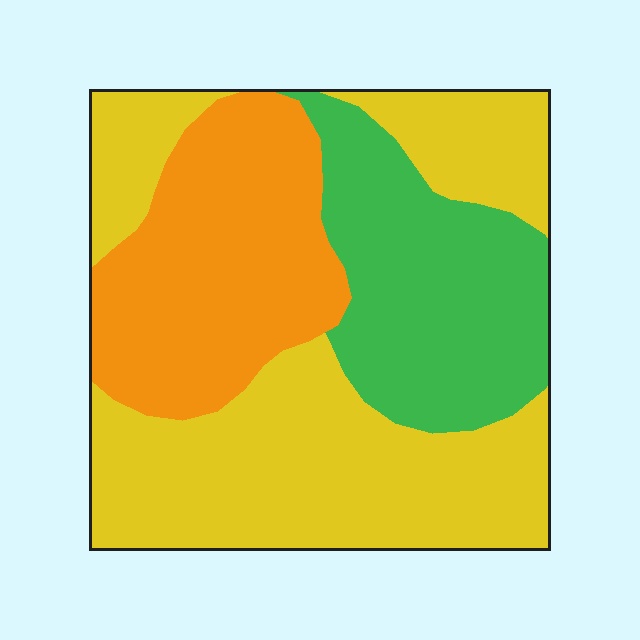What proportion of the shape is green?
Green takes up between a quarter and a half of the shape.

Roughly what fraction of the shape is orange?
Orange covers 27% of the shape.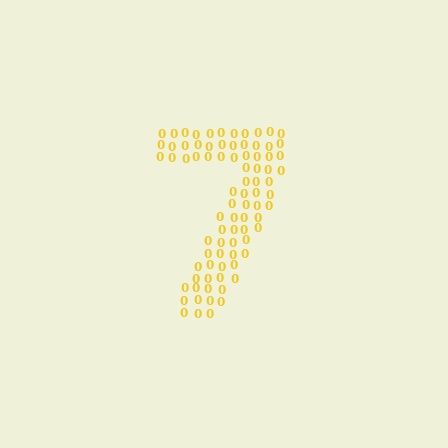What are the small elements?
The small elements are digit 0's.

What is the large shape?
The large shape is the digit 7.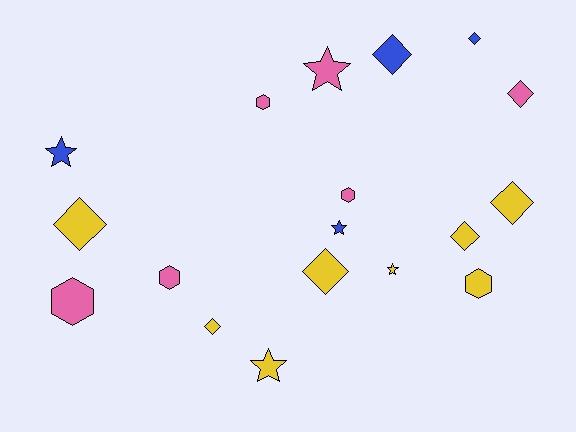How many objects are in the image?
There are 18 objects.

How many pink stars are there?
There is 1 pink star.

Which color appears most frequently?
Yellow, with 8 objects.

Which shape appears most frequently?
Diamond, with 8 objects.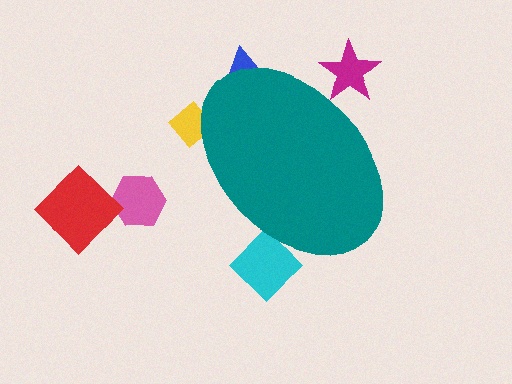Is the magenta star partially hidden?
Yes, the magenta star is partially hidden behind the teal ellipse.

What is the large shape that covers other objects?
A teal ellipse.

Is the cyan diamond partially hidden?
Yes, the cyan diamond is partially hidden behind the teal ellipse.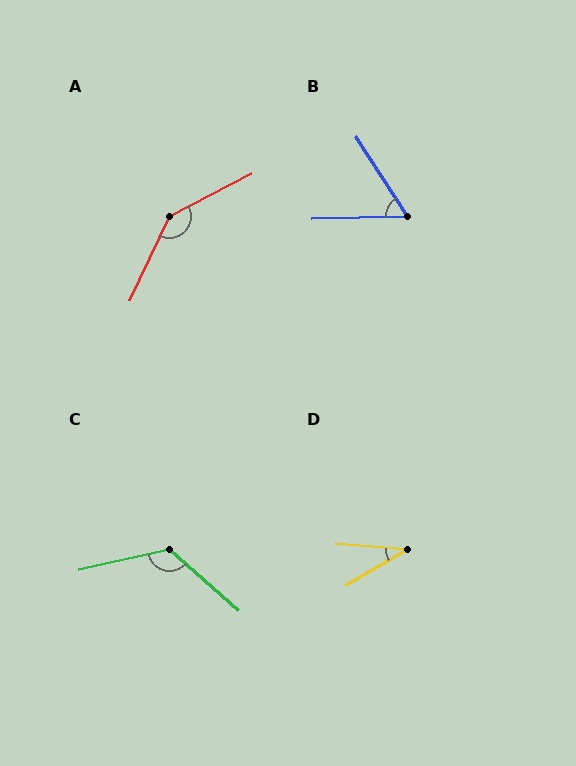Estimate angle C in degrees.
Approximately 126 degrees.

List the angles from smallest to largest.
D (35°), B (58°), C (126°), A (142°).